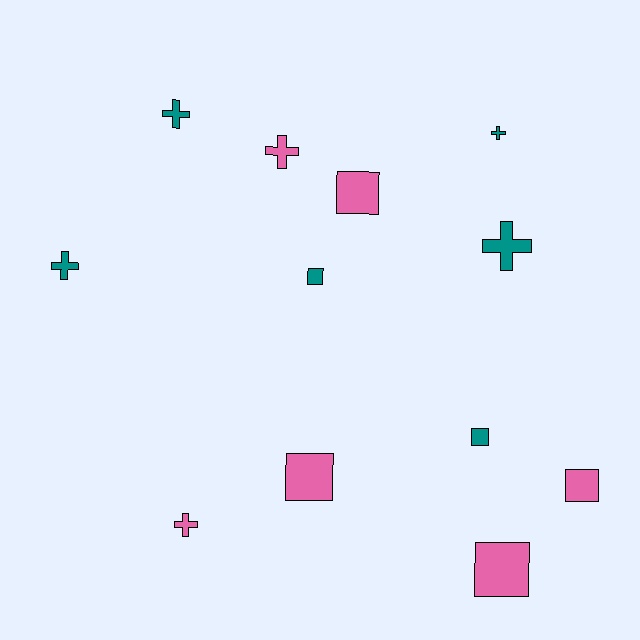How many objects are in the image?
There are 12 objects.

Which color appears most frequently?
Teal, with 6 objects.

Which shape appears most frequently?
Square, with 6 objects.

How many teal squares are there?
There are 2 teal squares.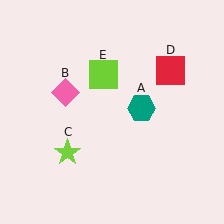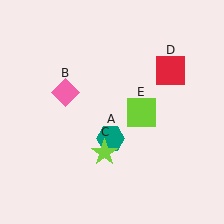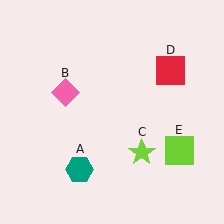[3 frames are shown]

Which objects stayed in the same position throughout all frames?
Pink diamond (object B) and red square (object D) remained stationary.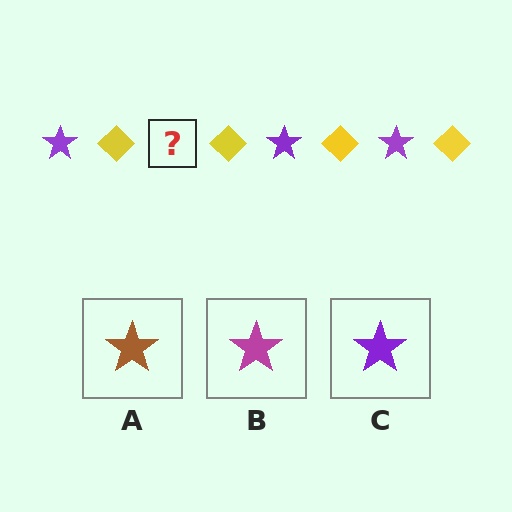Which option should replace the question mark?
Option C.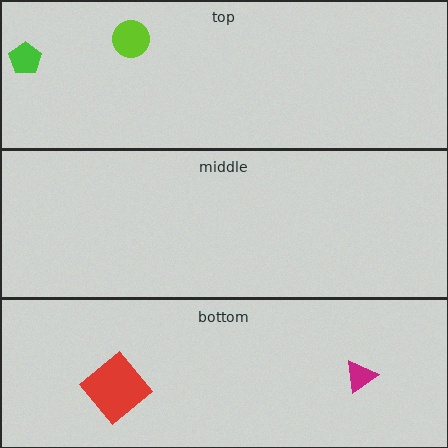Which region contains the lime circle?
The top region.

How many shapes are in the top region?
2.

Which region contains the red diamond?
The bottom region.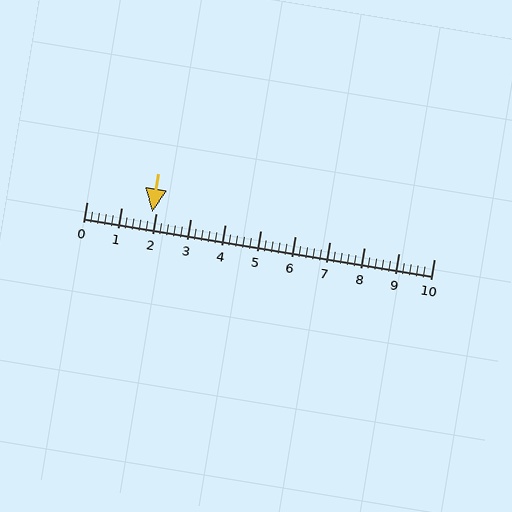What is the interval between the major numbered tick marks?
The major tick marks are spaced 1 units apart.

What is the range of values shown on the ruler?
The ruler shows values from 0 to 10.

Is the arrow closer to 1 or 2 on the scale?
The arrow is closer to 2.